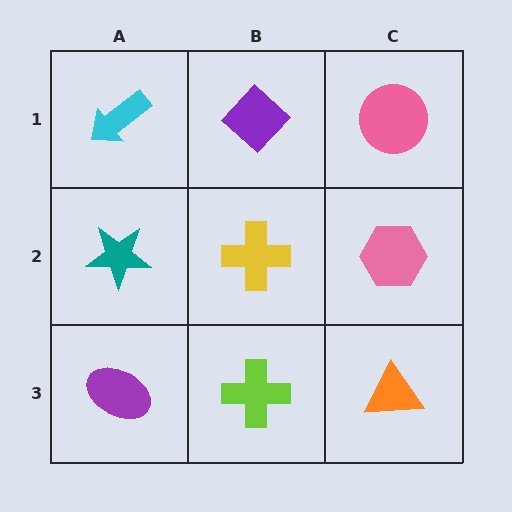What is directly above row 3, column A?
A teal star.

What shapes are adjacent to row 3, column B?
A yellow cross (row 2, column B), a purple ellipse (row 3, column A), an orange triangle (row 3, column C).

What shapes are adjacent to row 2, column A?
A cyan arrow (row 1, column A), a purple ellipse (row 3, column A), a yellow cross (row 2, column B).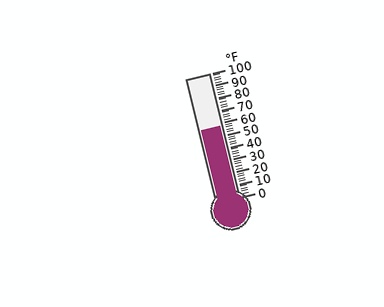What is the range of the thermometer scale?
The thermometer scale ranges from 0°F to 100°F.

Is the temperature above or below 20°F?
The temperature is above 20°F.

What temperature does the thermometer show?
The thermometer shows approximately 58°F.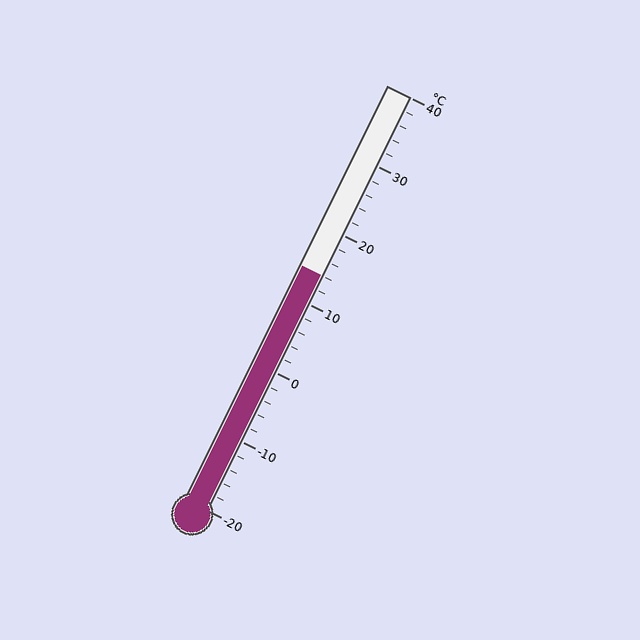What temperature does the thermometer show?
The thermometer shows approximately 14°C.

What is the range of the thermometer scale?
The thermometer scale ranges from -20°C to 40°C.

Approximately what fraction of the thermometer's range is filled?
The thermometer is filled to approximately 55% of its range.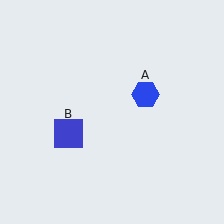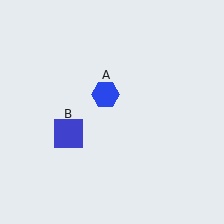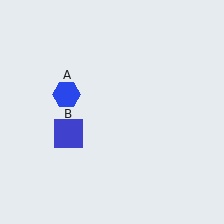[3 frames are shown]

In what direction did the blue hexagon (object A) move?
The blue hexagon (object A) moved left.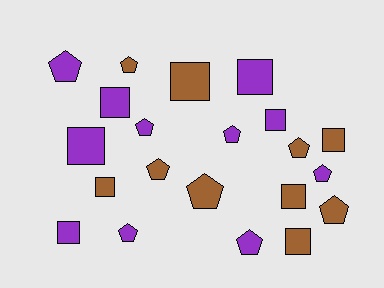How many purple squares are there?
There are 5 purple squares.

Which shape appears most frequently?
Pentagon, with 11 objects.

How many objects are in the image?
There are 21 objects.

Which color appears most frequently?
Purple, with 11 objects.